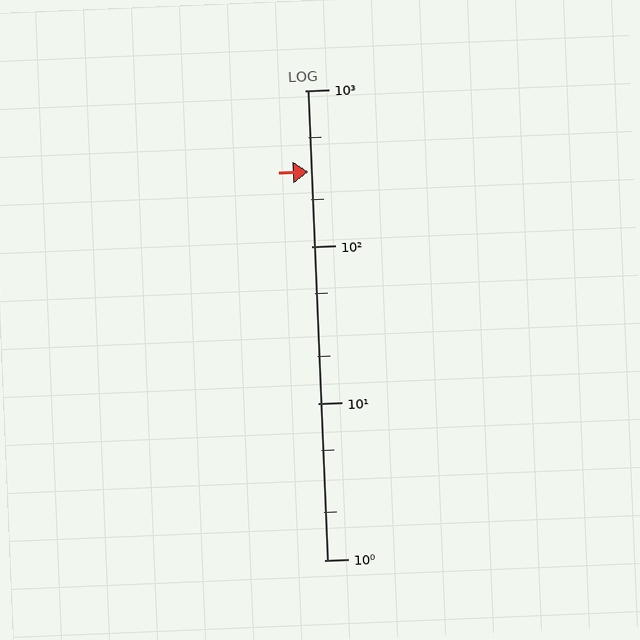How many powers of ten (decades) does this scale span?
The scale spans 3 decades, from 1 to 1000.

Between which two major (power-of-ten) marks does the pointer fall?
The pointer is between 100 and 1000.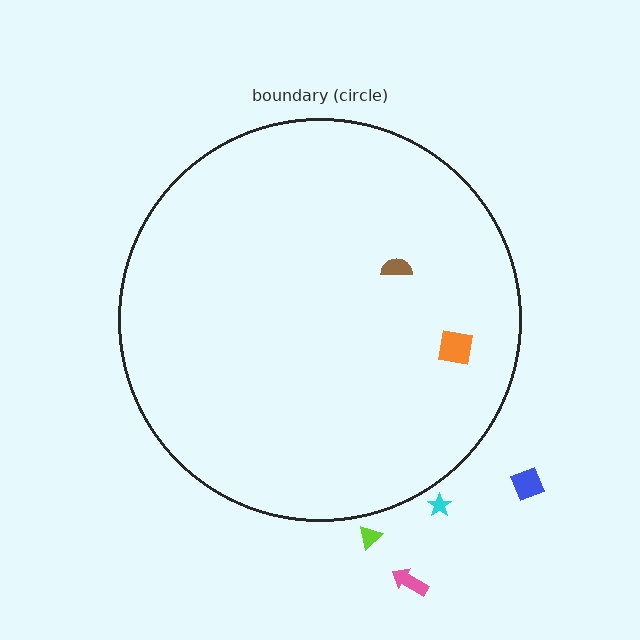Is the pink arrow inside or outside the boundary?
Outside.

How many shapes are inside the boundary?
2 inside, 4 outside.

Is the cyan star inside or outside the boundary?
Outside.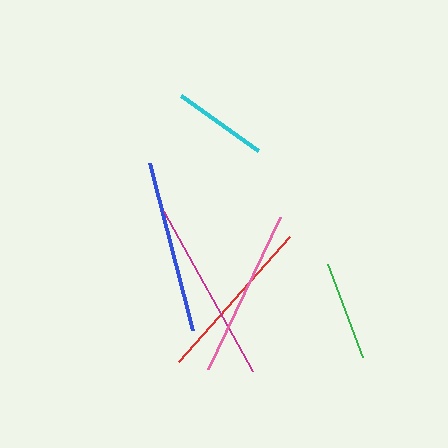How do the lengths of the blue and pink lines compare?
The blue and pink lines are approximately the same length.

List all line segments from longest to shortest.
From longest to shortest: magenta, blue, pink, red, green, cyan.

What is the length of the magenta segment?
The magenta segment is approximately 182 pixels long.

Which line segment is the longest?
The magenta line is the longest at approximately 182 pixels.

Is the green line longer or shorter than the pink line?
The pink line is longer than the green line.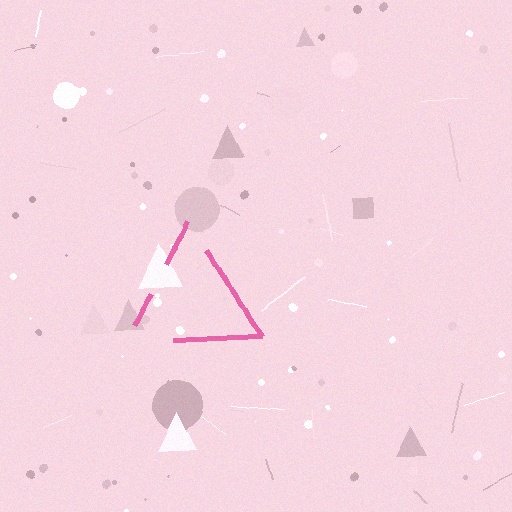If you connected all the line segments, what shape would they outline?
They would outline a triangle.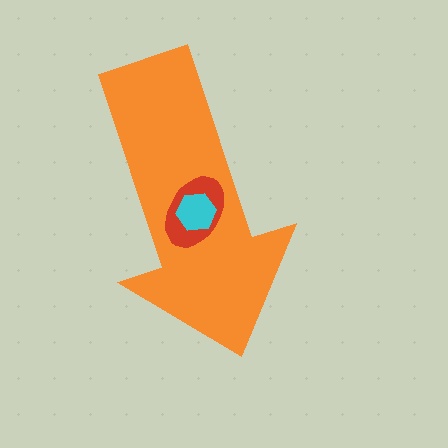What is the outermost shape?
The orange arrow.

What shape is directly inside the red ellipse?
The cyan hexagon.